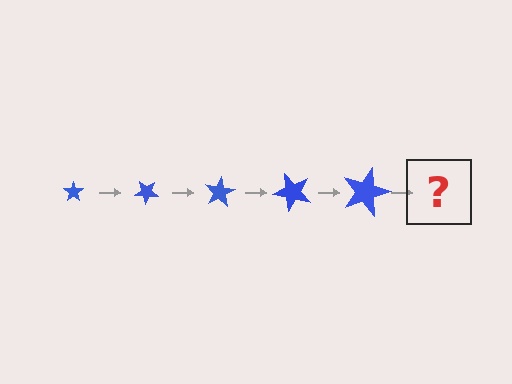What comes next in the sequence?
The next element should be a star, larger than the previous one and rotated 200 degrees from the start.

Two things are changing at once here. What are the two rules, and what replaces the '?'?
The two rules are that the star grows larger each step and it rotates 40 degrees each step. The '?' should be a star, larger than the previous one and rotated 200 degrees from the start.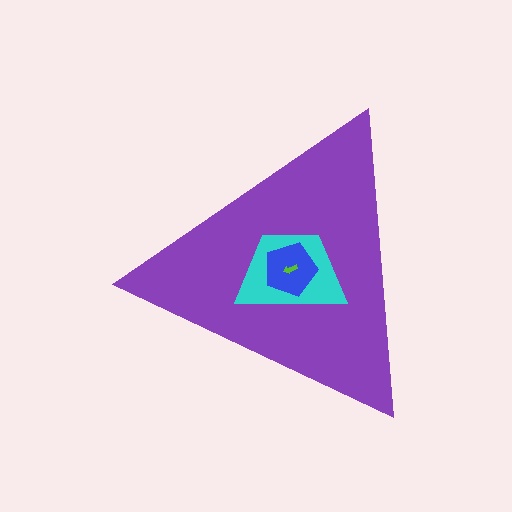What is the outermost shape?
The purple triangle.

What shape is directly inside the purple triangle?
The cyan trapezoid.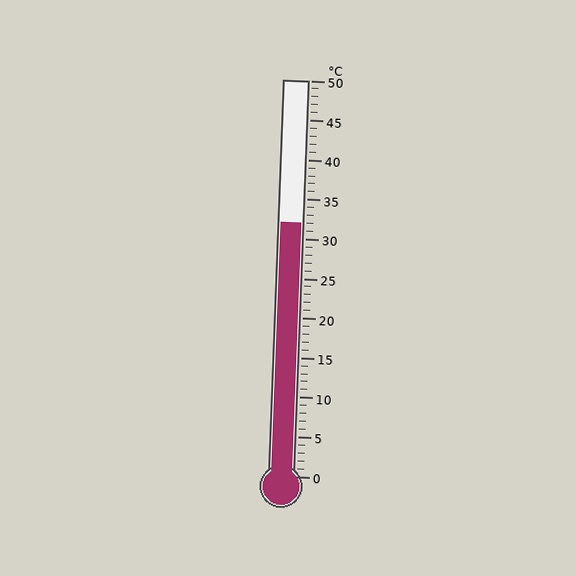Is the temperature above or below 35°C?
The temperature is below 35°C.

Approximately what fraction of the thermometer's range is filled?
The thermometer is filled to approximately 65% of its range.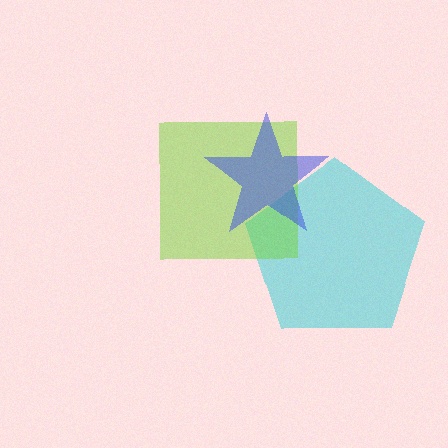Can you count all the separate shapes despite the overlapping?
Yes, there are 3 separate shapes.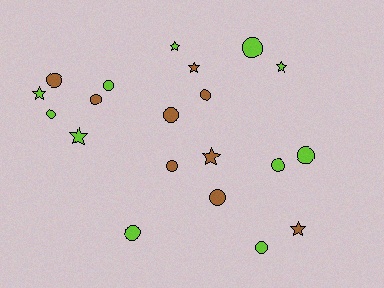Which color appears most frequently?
Lime, with 11 objects.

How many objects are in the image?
There are 20 objects.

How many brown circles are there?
There are 6 brown circles.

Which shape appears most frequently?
Circle, with 13 objects.